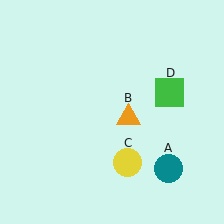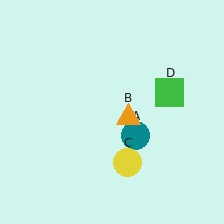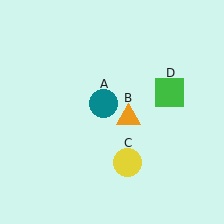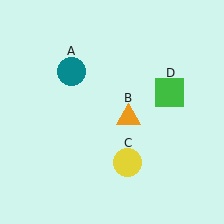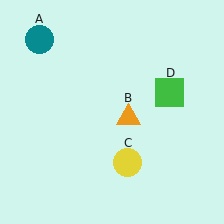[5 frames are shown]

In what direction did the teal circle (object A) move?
The teal circle (object A) moved up and to the left.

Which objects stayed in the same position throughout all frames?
Orange triangle (object B) and yellow circle (object C) and green square (object D) remained stationary.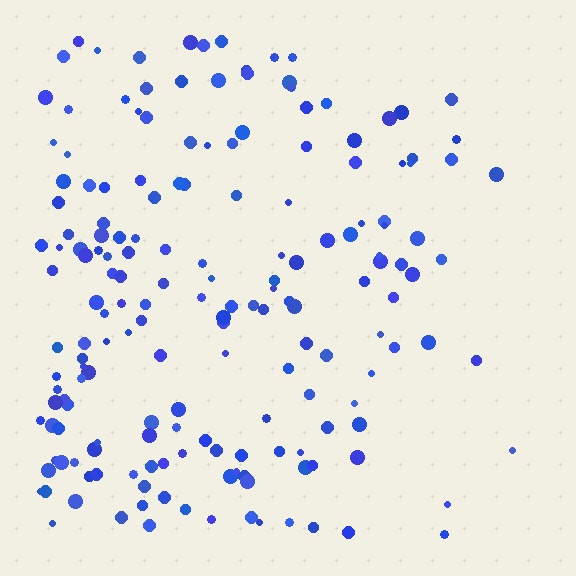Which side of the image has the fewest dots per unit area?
The right.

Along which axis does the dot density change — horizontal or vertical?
Horizontal.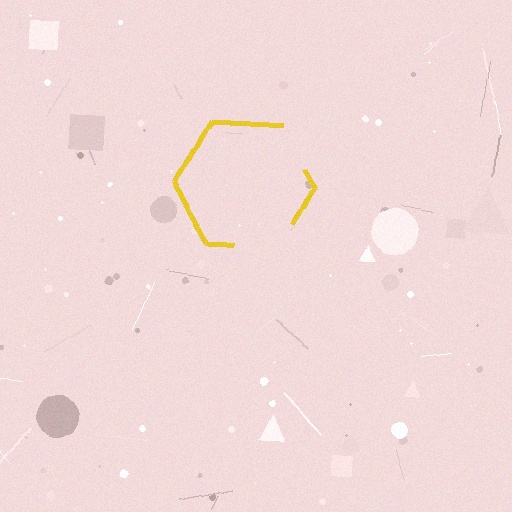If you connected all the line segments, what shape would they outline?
They would outline a hexagon.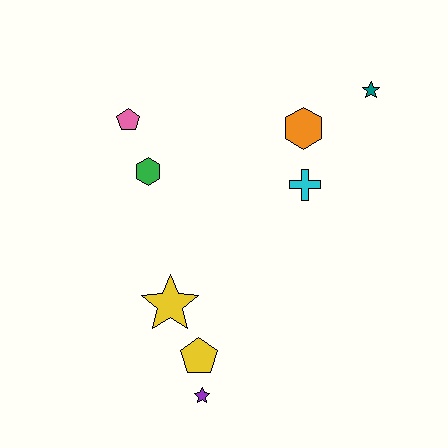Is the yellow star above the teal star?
No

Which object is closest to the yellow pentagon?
The purple star is closest to the yellow pentagon.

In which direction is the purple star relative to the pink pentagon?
The purple star is below the pink pentagon.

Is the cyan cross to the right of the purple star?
Yes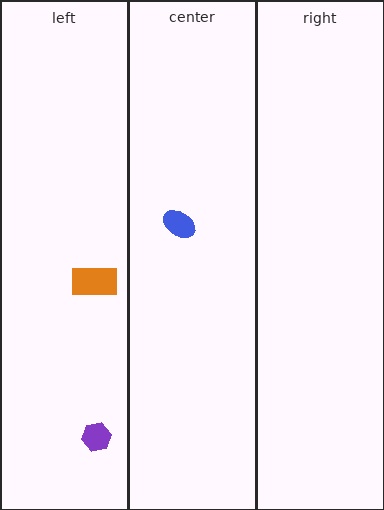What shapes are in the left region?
The orange rectangle, the purple hexagon.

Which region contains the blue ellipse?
The center region.